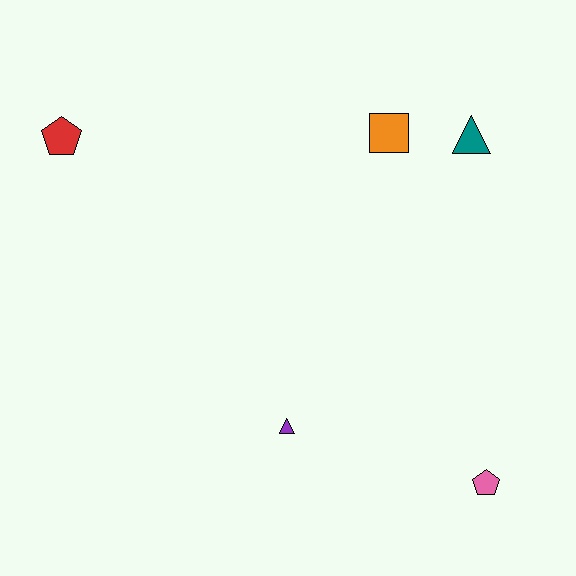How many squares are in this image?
There is 1 square.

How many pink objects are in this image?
There is 1 pink object.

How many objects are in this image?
There are 5 objects.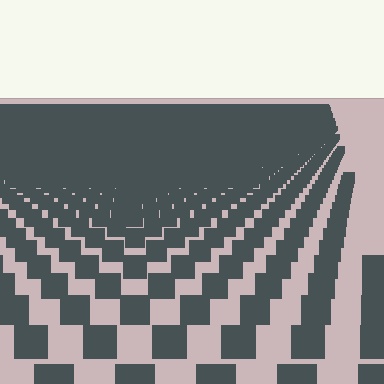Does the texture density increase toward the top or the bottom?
Density increases toward the top.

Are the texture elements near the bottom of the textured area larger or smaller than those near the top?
Larger. Near the bottom, elements are closer to the viewer and appear at a bigger on-screen size.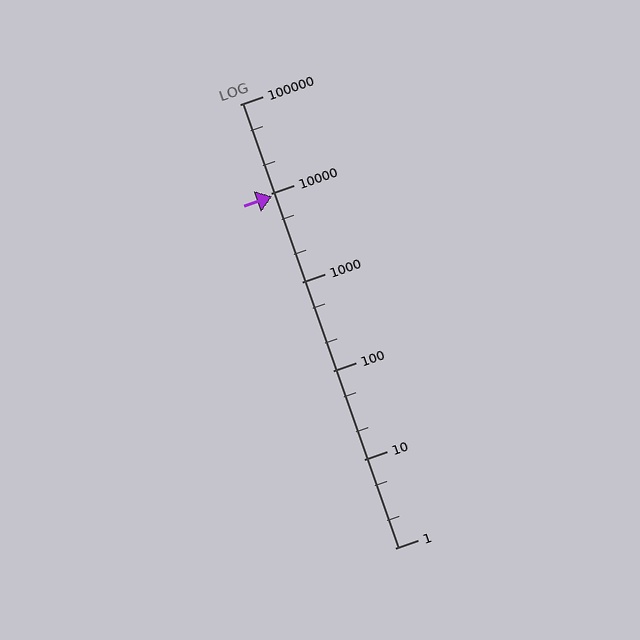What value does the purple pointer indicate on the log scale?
The pointer indicates approximately 9200.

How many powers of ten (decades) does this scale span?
The scale spans 5 decades, from 1 to 100000.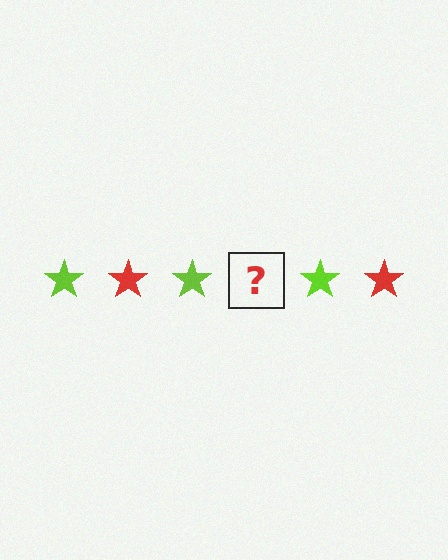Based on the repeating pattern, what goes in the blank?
The blank should be a red star.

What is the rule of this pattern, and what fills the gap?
The rule is that the pattern cycles through lime, red stars. The gap should be filled with a red star.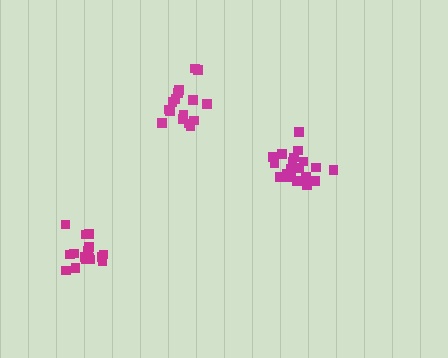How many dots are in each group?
Group 1: 21 dots, Group 2: 16 dots, Group 3: 18 dots (55 total).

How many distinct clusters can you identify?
There are 3 distinct clusters.